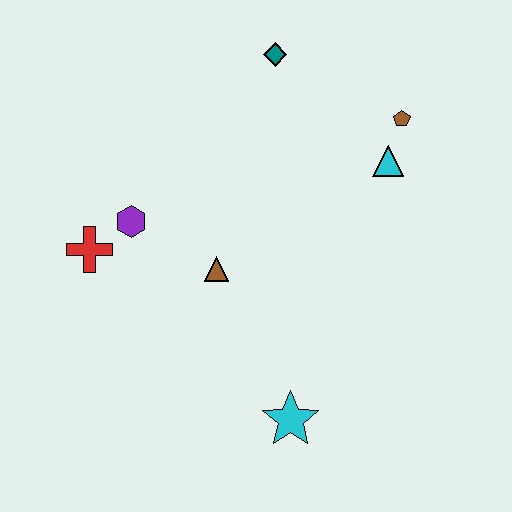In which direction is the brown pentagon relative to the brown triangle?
The brown pentagon is to the right of the brown triangle.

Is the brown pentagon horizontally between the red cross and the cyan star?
No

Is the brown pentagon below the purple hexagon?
No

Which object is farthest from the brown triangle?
The brown pentagon is farthest from the brown triangle.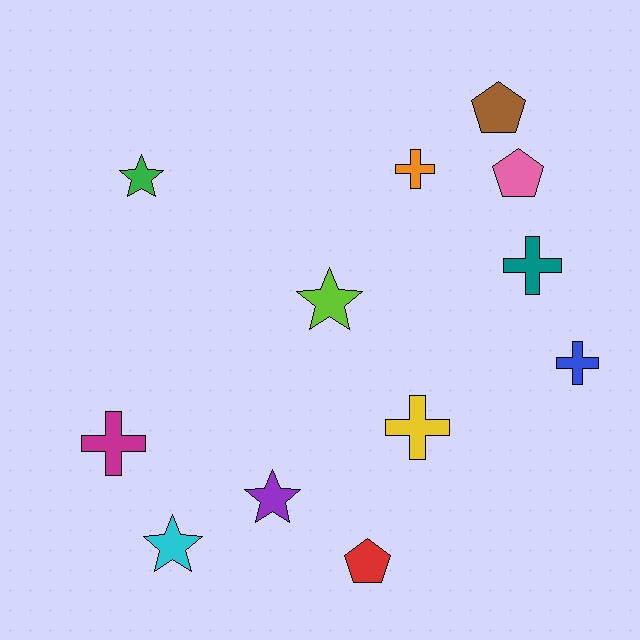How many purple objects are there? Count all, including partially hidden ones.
There is 1 purple object.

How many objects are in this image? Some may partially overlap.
There are 12 objects.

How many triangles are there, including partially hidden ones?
There are no triangles.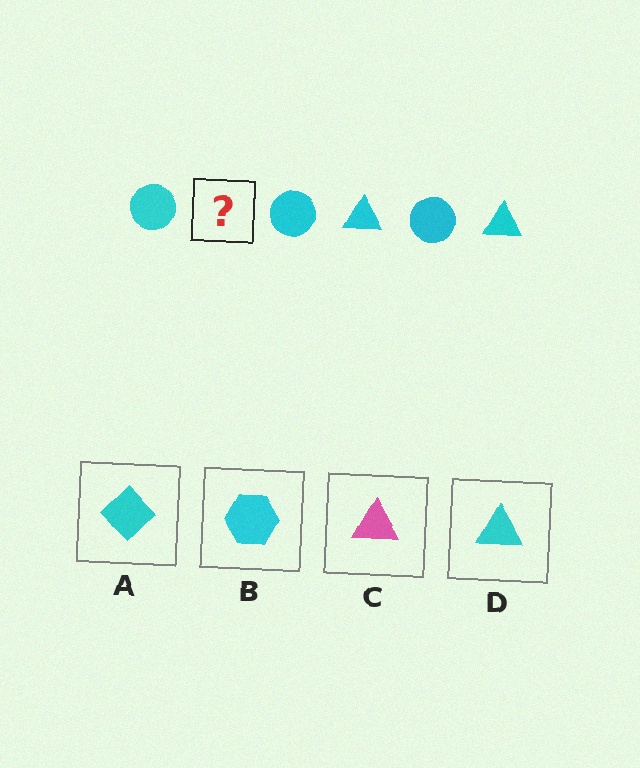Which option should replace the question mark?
Option D.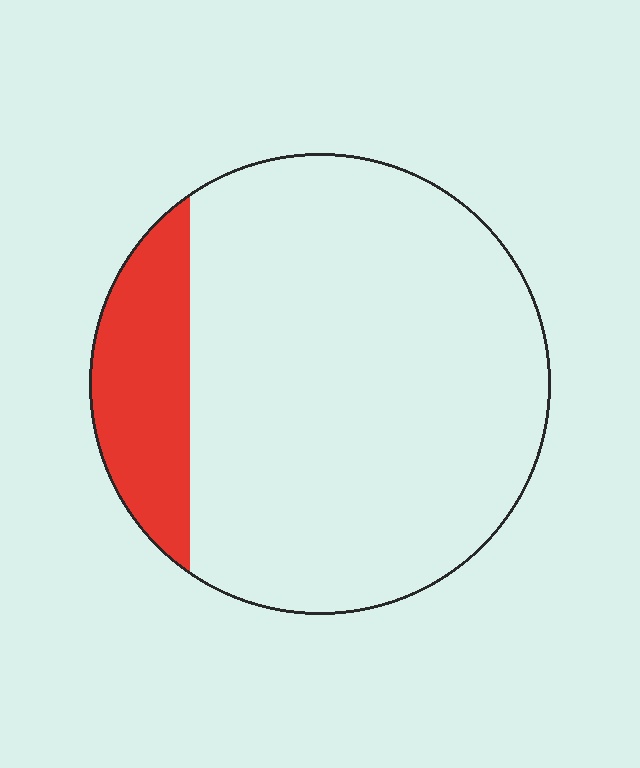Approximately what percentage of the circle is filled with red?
Approximately 15%.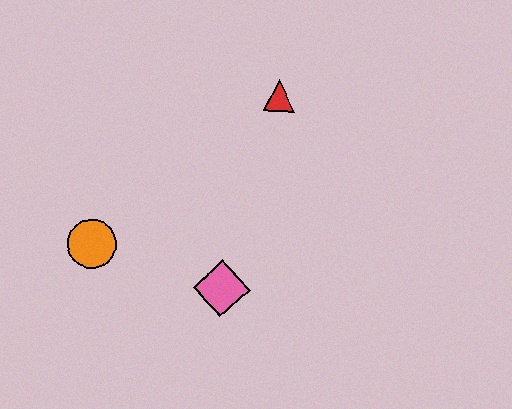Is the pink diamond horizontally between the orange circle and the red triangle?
Yes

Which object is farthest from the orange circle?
The red triangle is farthest from the orange circle.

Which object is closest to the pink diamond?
The orange circle is closest to the pink diamond.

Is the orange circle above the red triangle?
No